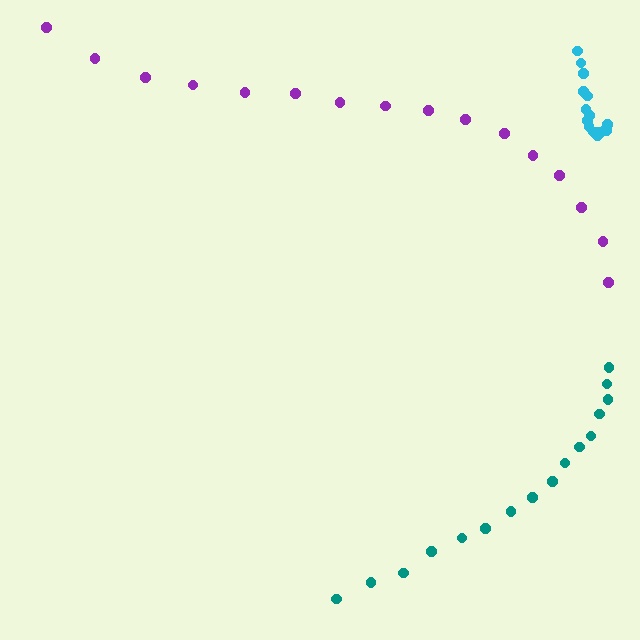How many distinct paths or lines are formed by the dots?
There are 3 distinct paths.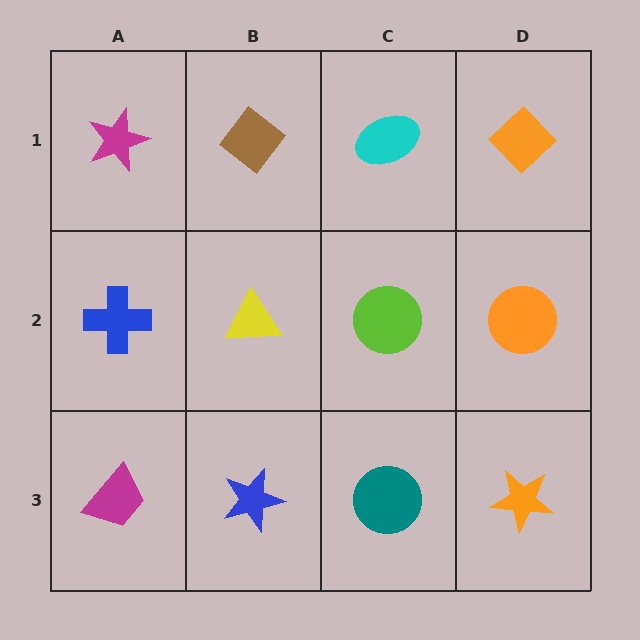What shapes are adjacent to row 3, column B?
A yellow triangle (row 2, column B), a magenta trapezoid (row 3, column A), a teal circle (row 3, column C).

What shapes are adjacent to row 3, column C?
A lime circle (row 2, column C), a blue star (row 3, column B), an orange star (row 3, column D).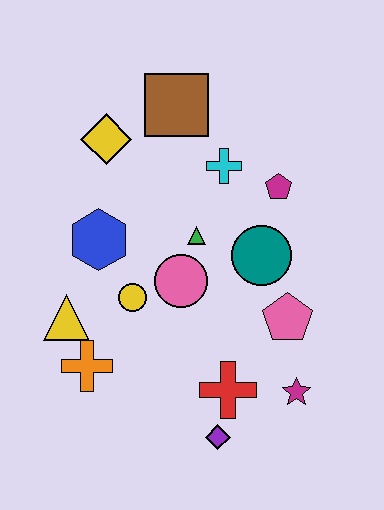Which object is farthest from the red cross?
The brown square is farthest from the red cross.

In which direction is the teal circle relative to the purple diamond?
The teal circle is above the purple diamond.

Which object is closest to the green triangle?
The pink circle is closest to the green triangle.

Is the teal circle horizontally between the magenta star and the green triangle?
Yes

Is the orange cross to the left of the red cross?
Yes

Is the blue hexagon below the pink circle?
No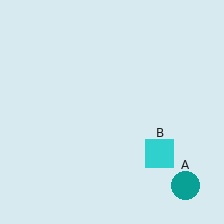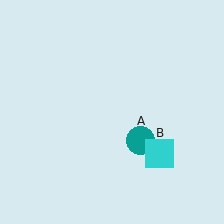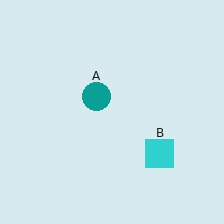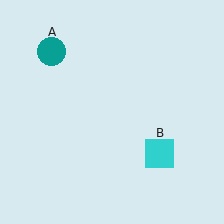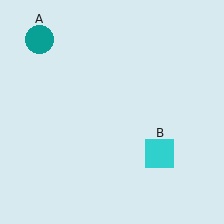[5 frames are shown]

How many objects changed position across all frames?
1 object changed position: teal circle (object A).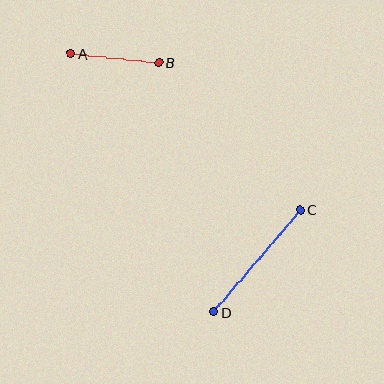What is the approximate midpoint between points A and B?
The midpoint is at approximately (115, 58) pixels.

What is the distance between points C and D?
The distance is approximately 134 pixels.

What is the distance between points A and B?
The distance is approximately 88 pixels.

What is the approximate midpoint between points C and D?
The midpoint is at approximately (257, 261) pixels.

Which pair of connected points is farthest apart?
Points C and D are farthest apart.